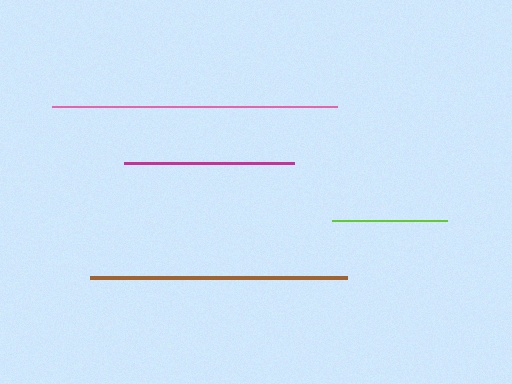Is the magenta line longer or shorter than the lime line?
The magenta line is longer than the lime line.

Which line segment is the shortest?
The lime line is the shortest at approximately 115 pixels.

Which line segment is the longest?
The pink line is the longest at approximately 285 pixels.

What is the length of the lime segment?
The lime segment is approximately 115 pixels long.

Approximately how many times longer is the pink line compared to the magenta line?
The pink line is approximately 1.7 times the length of the magenta line.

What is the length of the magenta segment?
The magenta segment is approximately 170 pixels long.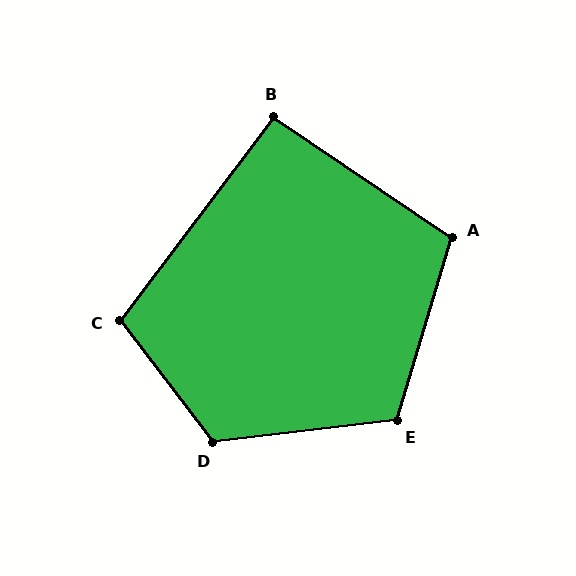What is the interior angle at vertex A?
Approximately 107 degrees (obtuse).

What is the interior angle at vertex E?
Approximately 113 degrees (obtuse).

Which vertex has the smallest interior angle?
B, at approximately 93 degrees.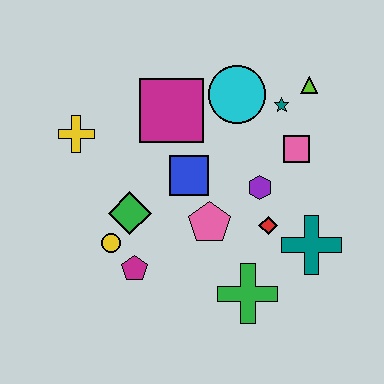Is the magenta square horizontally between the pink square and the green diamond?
Yes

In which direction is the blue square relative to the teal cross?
The blue square is to the left of the teal cross.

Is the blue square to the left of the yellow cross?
No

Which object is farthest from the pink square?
The yellow cross is farthest from the pink square.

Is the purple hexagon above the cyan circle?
No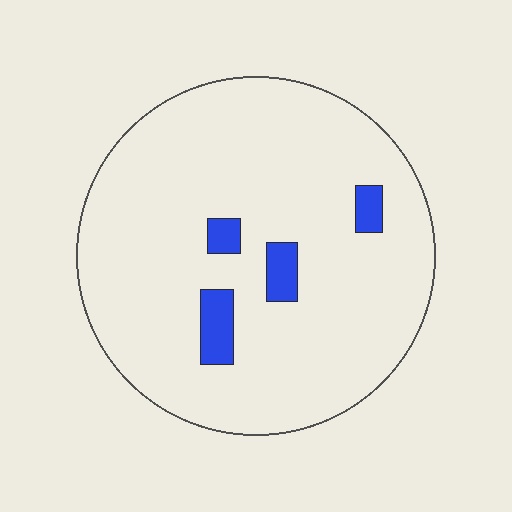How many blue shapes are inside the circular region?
4.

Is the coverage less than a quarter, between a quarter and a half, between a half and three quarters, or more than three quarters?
Less than a quarter.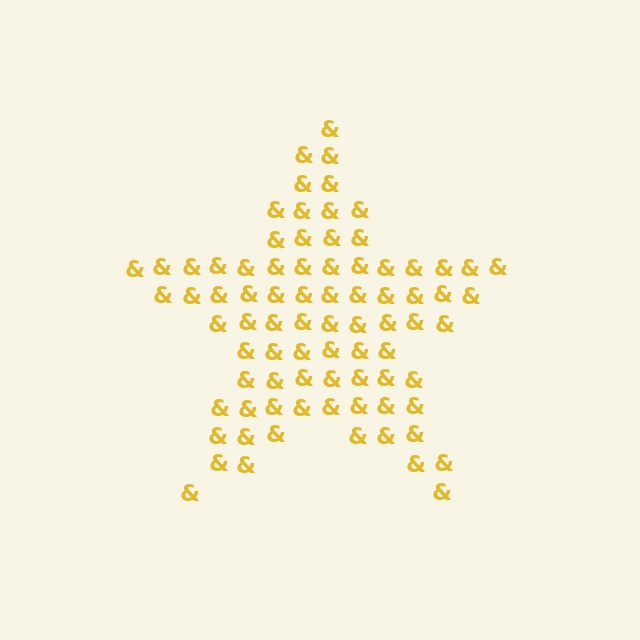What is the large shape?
The large shape is a star.